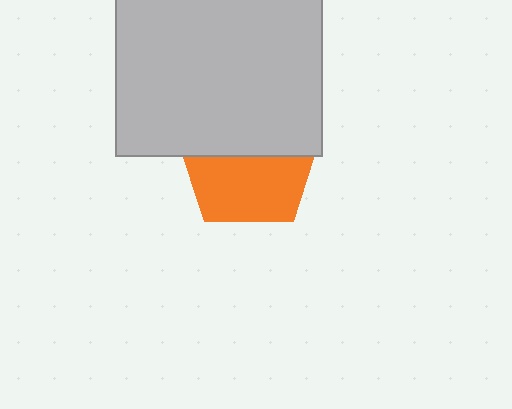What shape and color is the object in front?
The object in front is a light gray rectangle.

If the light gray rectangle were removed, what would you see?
You would see the complete orange pentagon.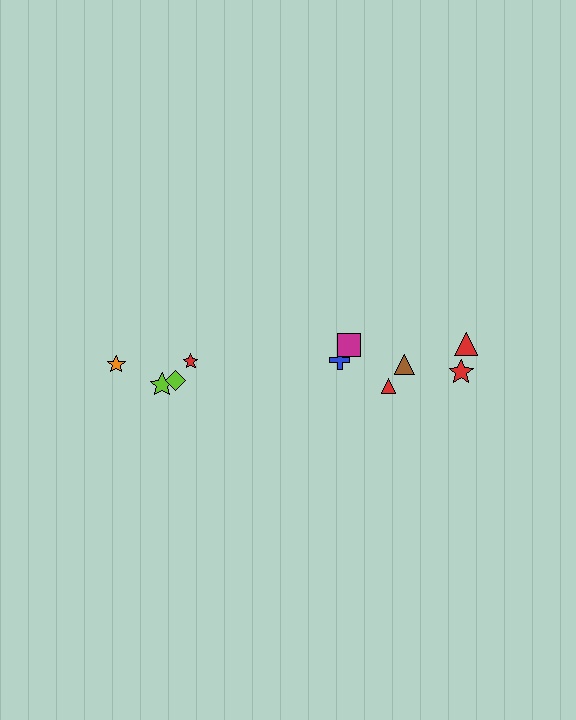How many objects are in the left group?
There are 4 objects.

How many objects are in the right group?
There are 6 objects.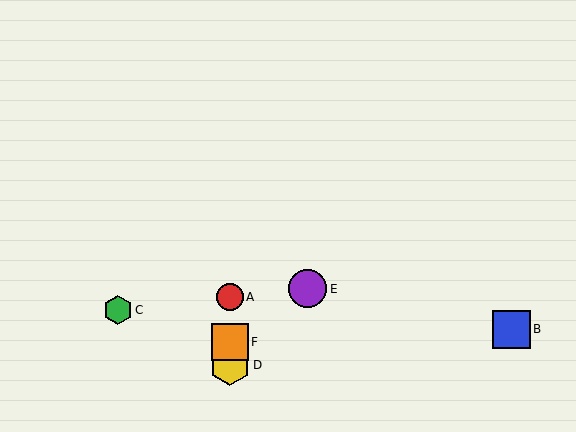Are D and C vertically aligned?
No, D is at x≈230 and C is at x≈118.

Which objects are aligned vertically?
Objects A, D, F are aligned vertically.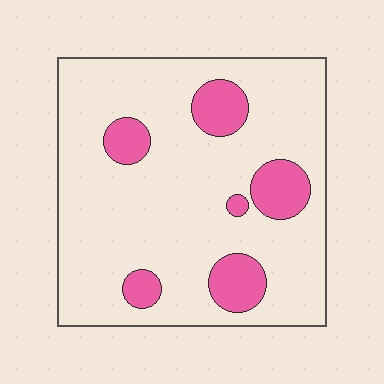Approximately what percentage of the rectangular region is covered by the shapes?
Approximately 15%.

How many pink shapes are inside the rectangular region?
6.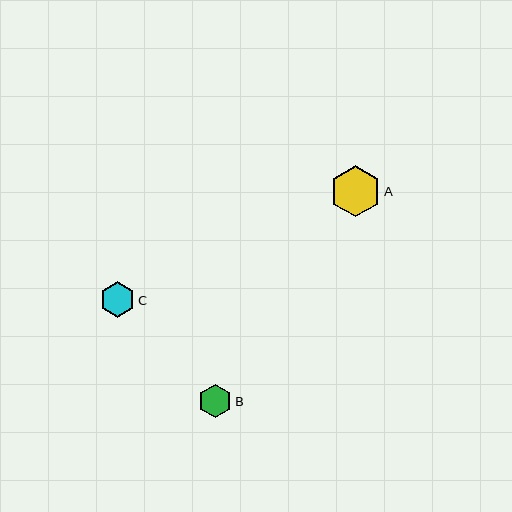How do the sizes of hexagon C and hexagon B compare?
Hexagon C and hexagon B are approximately the same size.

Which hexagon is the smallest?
Hexagon B is the smallest with a size of approximately 33 pixels.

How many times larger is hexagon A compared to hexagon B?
Hexagon A is approximately 1.5 times the size of hexagon B.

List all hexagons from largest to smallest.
From largest to smallest: A, C, B.